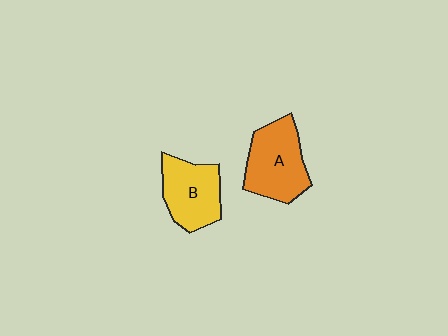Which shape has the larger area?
Shape A (orange).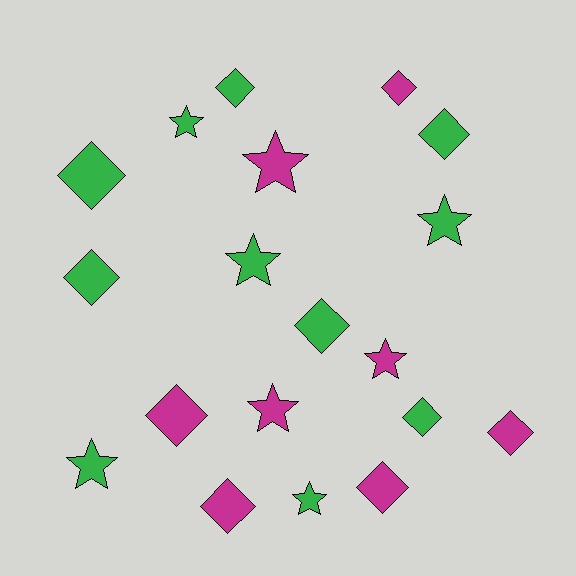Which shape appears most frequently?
Diamond, with 11 objects.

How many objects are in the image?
There are 19 objects.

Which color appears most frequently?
Green, with 11 objects.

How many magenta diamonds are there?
There are 5 magenta diamonds.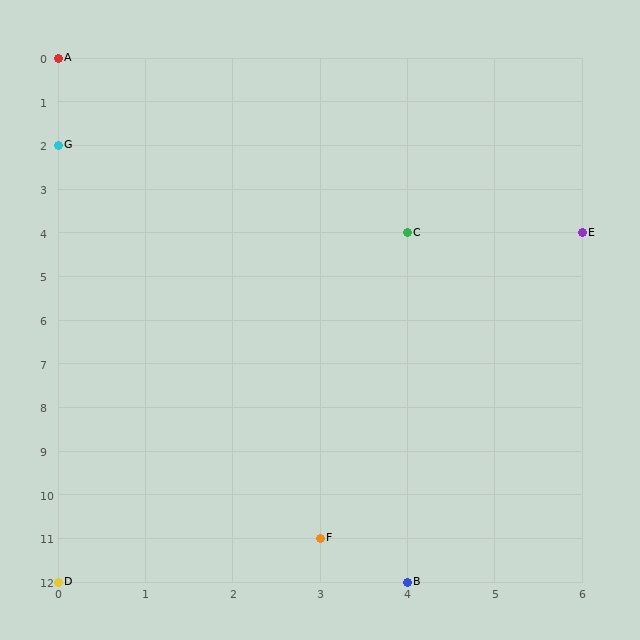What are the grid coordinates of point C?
Point C is at grid coordinates (4, 4).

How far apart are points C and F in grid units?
Points C and F are 1 column and 7 rows apart (about 7.1 grid units diagonally).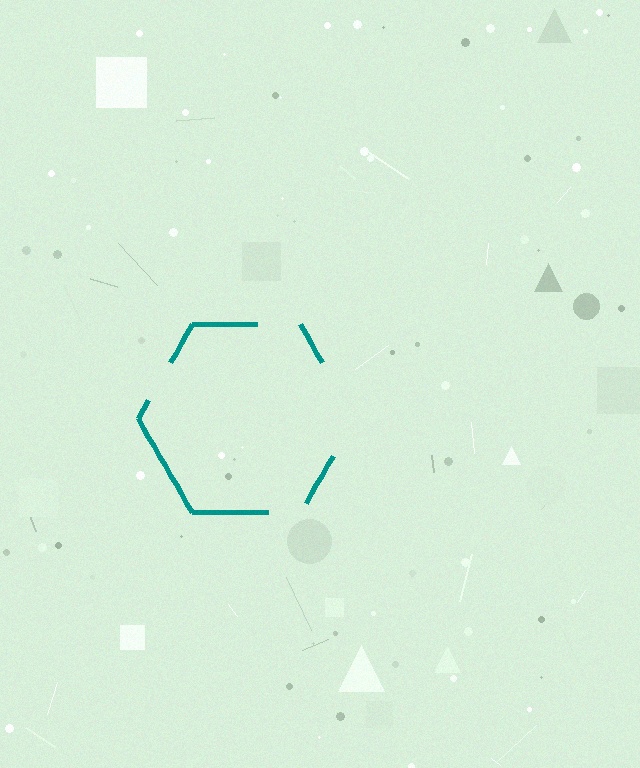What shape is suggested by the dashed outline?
The dashed outline suggests a hexagon.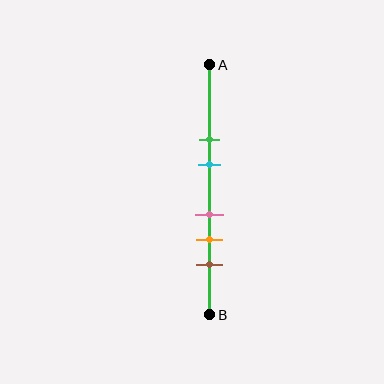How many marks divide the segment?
There are 5 marks dividing the segment.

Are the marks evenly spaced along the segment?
No, the marks are not evenly spaced.